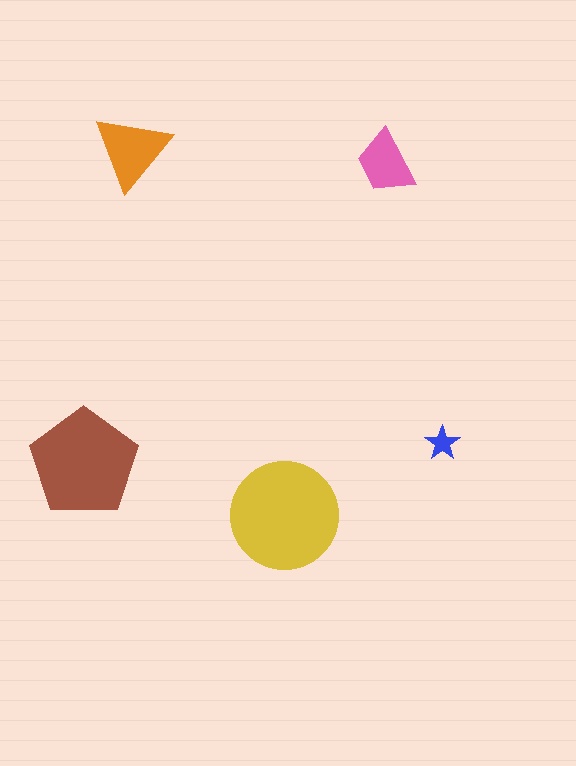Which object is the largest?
The yellow circle.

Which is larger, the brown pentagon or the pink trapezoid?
The brown pentagon.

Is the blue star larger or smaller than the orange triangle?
Smaller.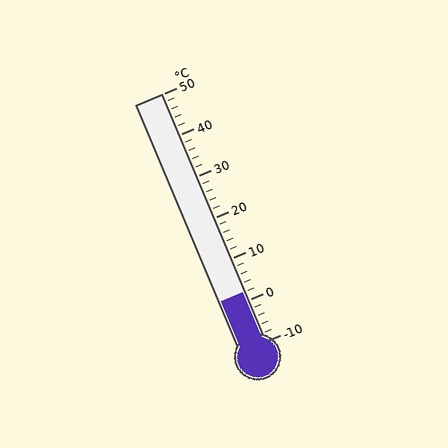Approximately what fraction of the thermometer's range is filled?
The thermometer is filled to approximately 20% of its range.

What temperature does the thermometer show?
The thermometer shows approximately 2°C.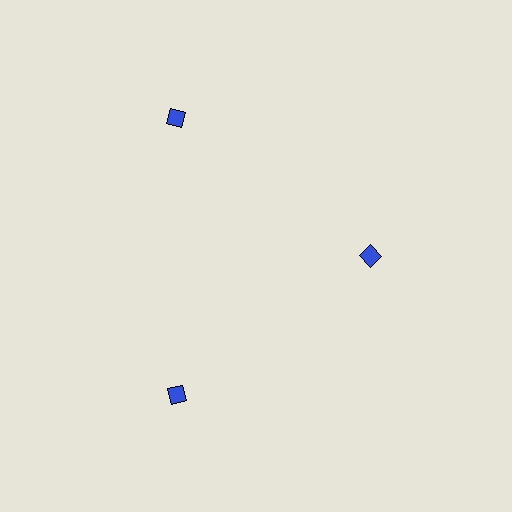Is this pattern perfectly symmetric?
No. The 3 blue diamonds are arranged in a ring, but one element near the 3 o'clock position is pulled inward toward the center, breaking the 3-fold rotational symmetry.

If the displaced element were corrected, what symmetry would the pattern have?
It would have 3-fold rotational symmetry — the pattern would map onto itself every 120 degrees.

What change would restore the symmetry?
The symmetry would be restored by moving it outward, back onto the ring so that all 3 diamonds sit at equal angles and equal distance from the center.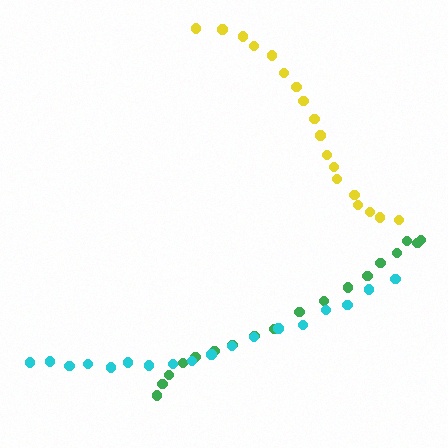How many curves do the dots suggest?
There are 3 distinct paths.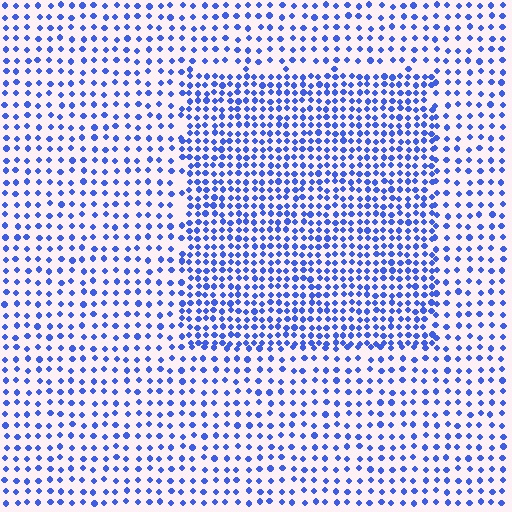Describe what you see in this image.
The image contains small blue elements arranged at two different densities. A rectangle-shaped region is visible where the elements are more densely packed than the surrounding area.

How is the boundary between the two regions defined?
The boundary is defined by a change in element density (approximately 1.9x ratio). All elements are the same color, size, and shape.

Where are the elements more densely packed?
The elements are more densely packed inside the rectangle boundary.